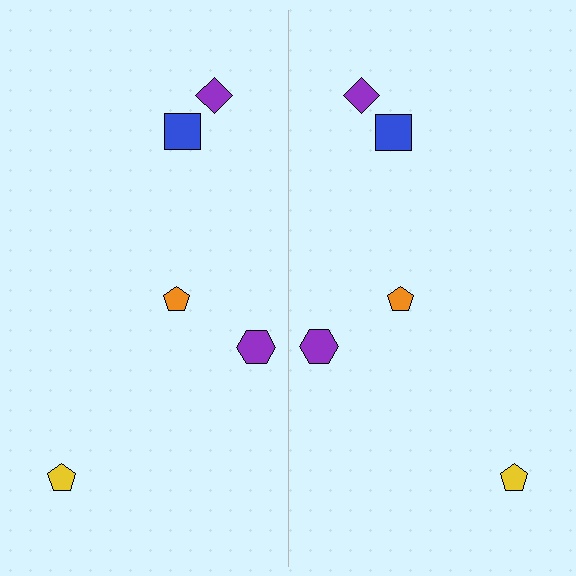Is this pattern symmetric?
Yes, this pattern has bilateral (reflection) symmetry.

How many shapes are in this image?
There are 10 shapes in this image.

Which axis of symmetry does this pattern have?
The pattern has a vertical axis of symmetry running through the center of the image.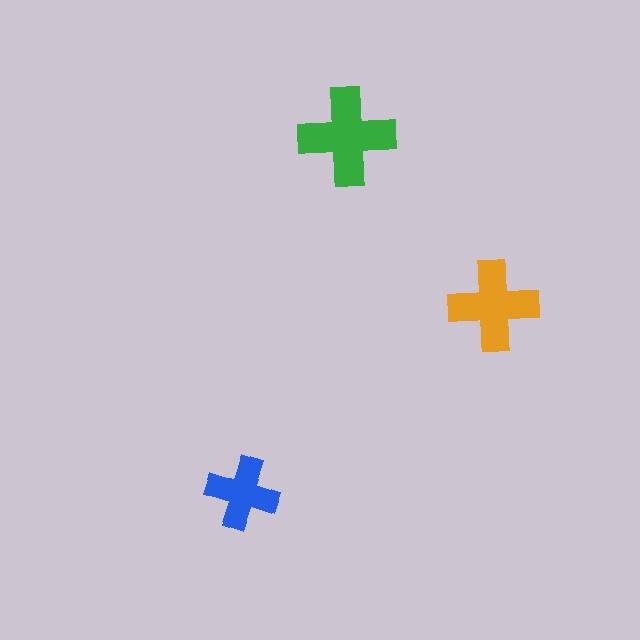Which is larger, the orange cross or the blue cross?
The orange one.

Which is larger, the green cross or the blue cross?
The green one.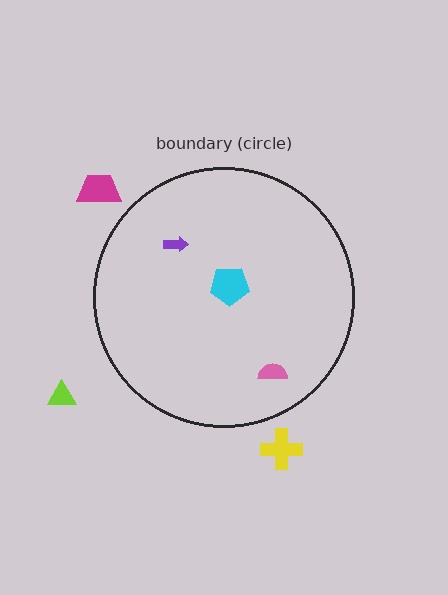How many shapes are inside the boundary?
3 inside, 3 outside.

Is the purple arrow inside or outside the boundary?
Inside.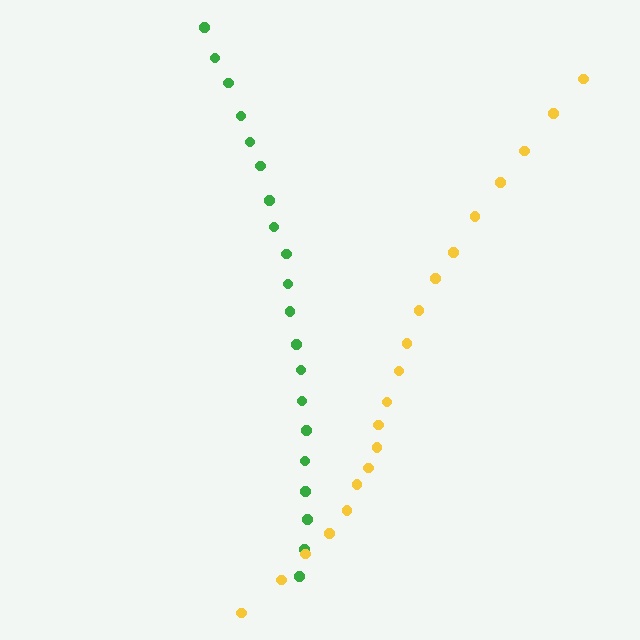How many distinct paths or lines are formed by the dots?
There are 2 distinct paths.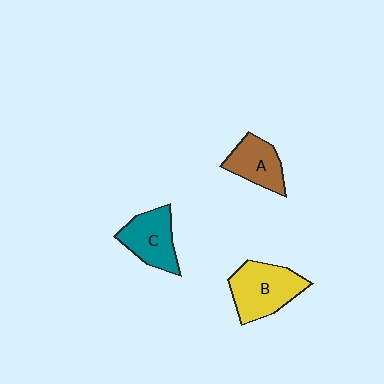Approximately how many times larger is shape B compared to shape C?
Approximately 1.2 times.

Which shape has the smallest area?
Shape A (brown).